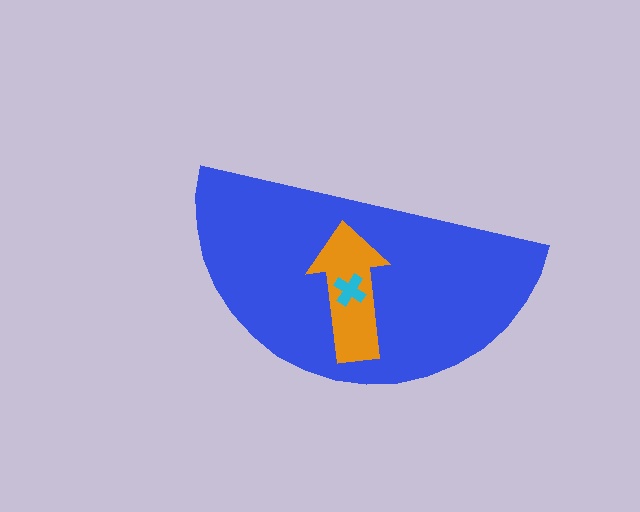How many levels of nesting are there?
3.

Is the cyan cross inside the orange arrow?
Yes.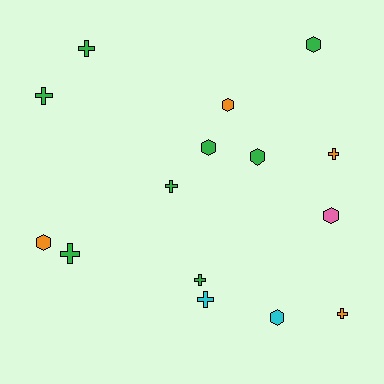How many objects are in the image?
There are 15 objects.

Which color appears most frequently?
Green, with 8 objects.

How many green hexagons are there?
There are 3 green hexagons.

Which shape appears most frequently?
Cross, with 8 objects.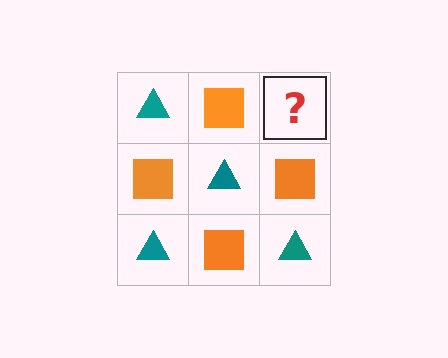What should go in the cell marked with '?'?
The missing cell should contain a teal triangle.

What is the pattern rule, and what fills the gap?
The rule is that it alternates teal triangle and orange square in a checkerboard pattern. The gap should be filled with a teal triangle.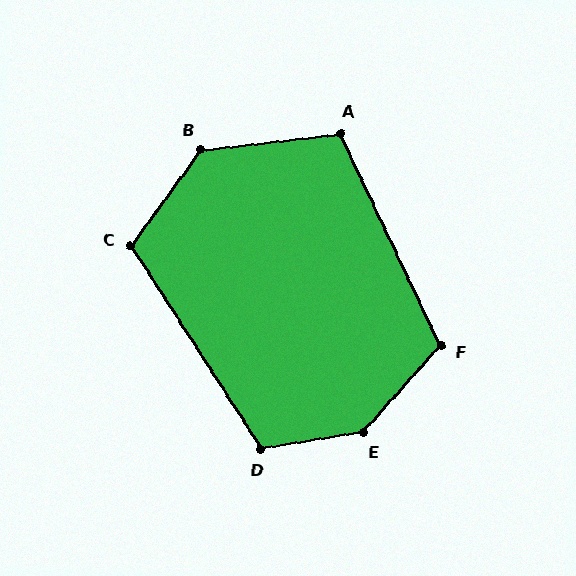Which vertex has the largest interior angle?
E, at approximately 141 degrees.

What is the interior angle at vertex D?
Approximately 114 degrees (obtuse).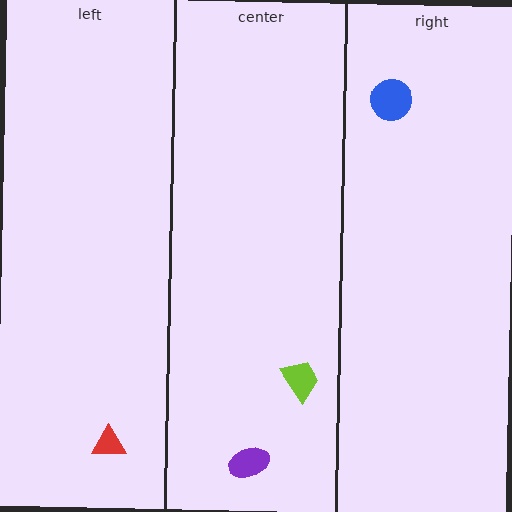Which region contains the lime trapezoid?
The center region.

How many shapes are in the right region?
1.